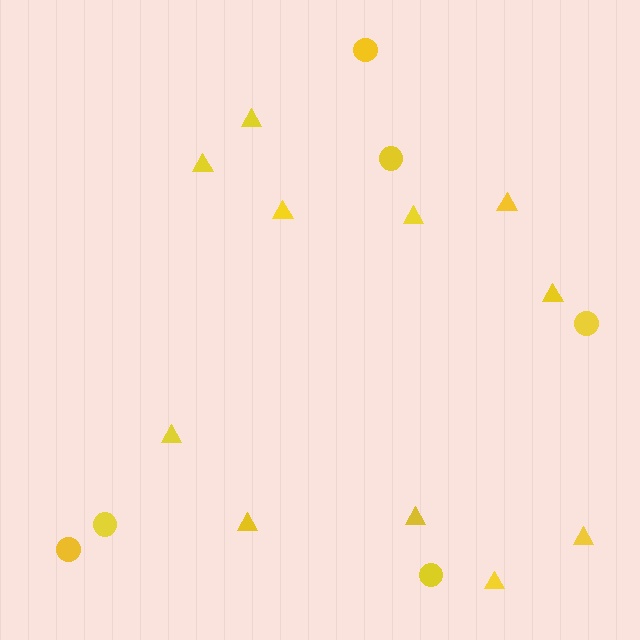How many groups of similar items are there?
There are 2 groups: one group of circles (6) and one group of triangles (11).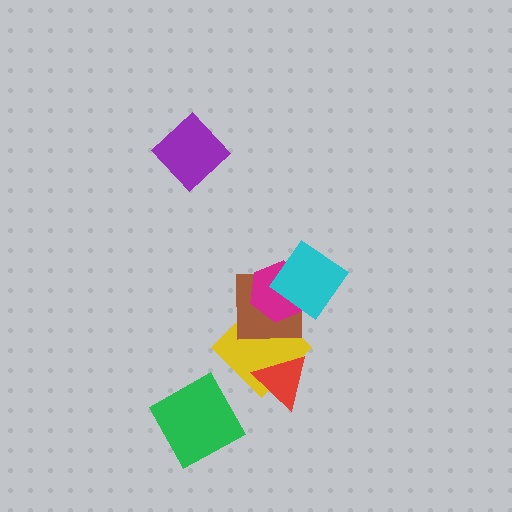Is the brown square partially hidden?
Yes, it is partially covered by another shape.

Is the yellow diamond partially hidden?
Yes, it is partially covered by another shape.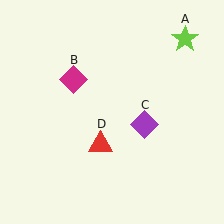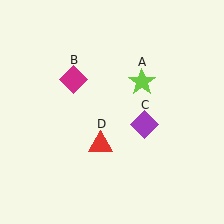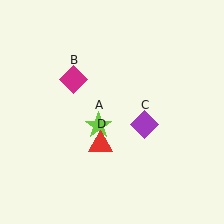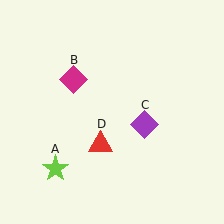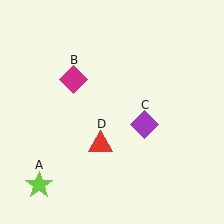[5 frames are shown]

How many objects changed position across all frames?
1 object changed position: lime star (object A).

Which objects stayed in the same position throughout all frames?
Magenta diamond (object B) and purple diamond (object C) and red triangle (object D) remained stationary.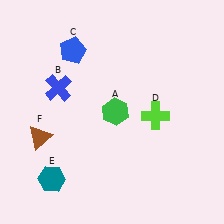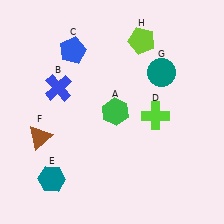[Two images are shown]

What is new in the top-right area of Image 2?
A teal circle (G) was added in the top-right area of Image 2.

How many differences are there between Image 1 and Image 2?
There are 2 differences between the two images.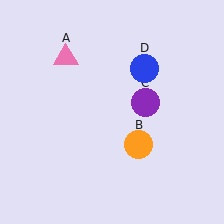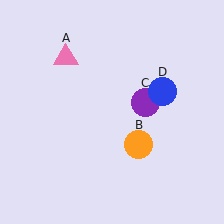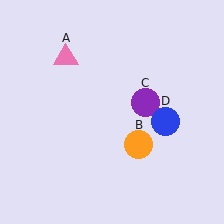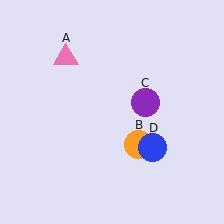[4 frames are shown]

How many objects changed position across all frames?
1 object changed position: blue circle (object D).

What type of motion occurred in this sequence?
The blue circle (object D) rotated clockwise around the center of the scene.